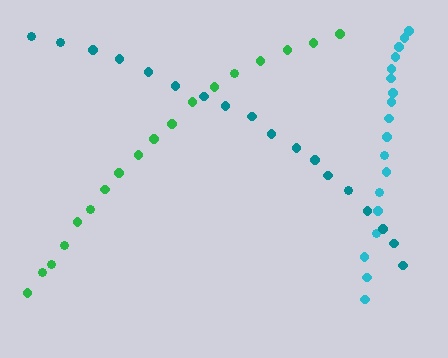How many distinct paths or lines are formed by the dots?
There are 3 distinct paths.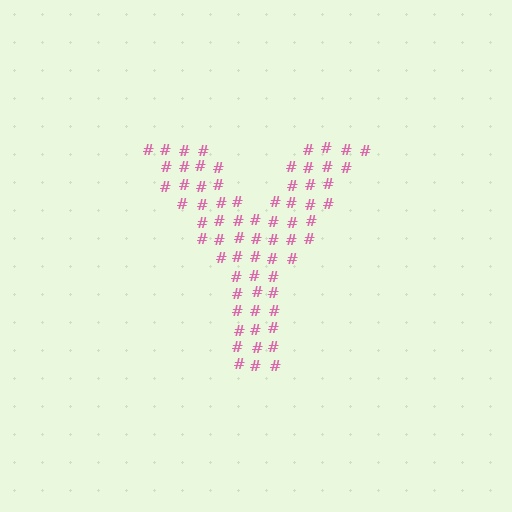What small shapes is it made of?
It is made of small hash symbols.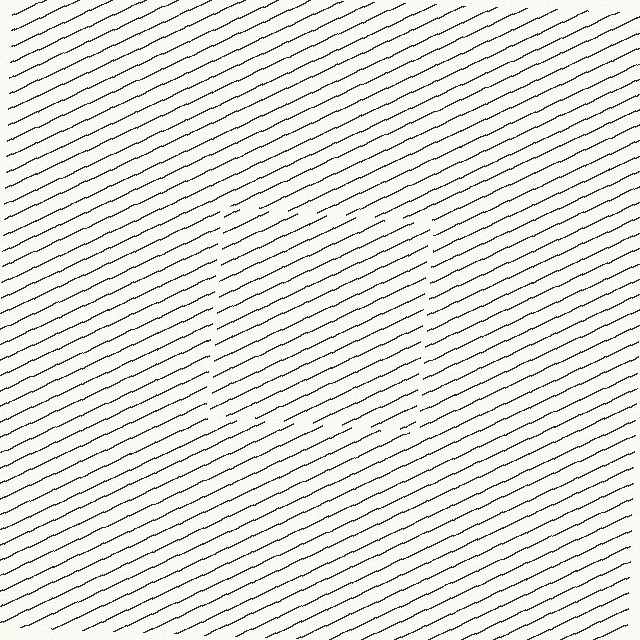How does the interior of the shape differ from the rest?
The interior of the shape contains the same grating, shifted by half a period — the contour is defined by the phase discontinuity where line-ends from the inner and outer gratings abut.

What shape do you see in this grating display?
An illusory square. The interior of the shape contains the same grating, shifted by half a period — the contour is defined by the phase discontinuity where line-ends from the inner and outer gratings abut.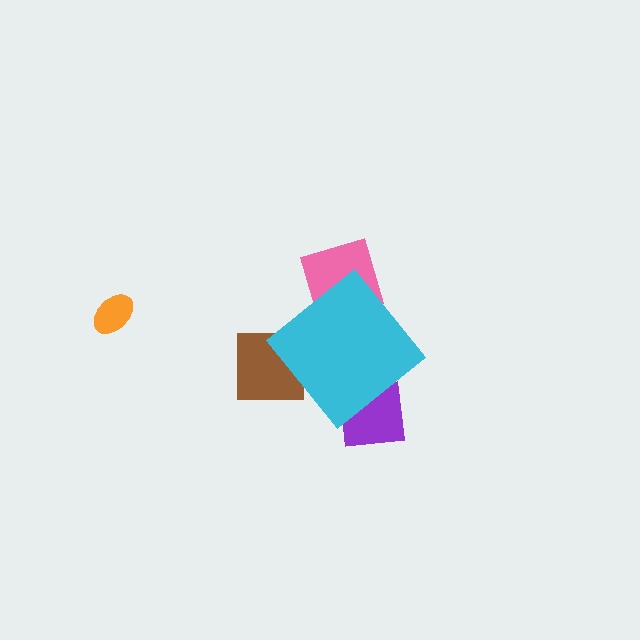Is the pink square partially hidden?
Yes, the pink square is partially hidden behind the cyan diamond.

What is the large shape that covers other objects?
A cyan diamond.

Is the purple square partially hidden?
Yes, the purple square is partially hidden behind the cyan diamond.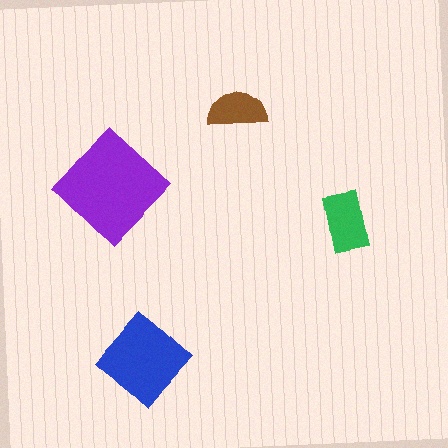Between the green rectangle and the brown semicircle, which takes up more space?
The green rectangle.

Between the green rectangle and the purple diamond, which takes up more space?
The purple diamond.